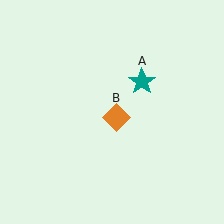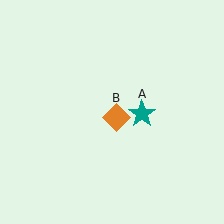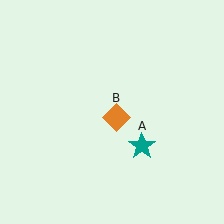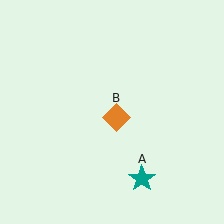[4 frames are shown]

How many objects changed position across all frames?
1 object changed position: teal star (object A).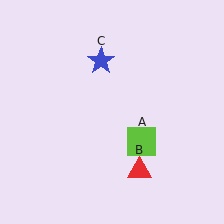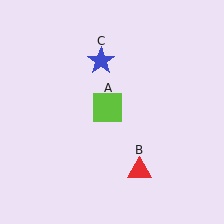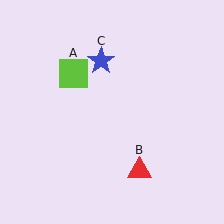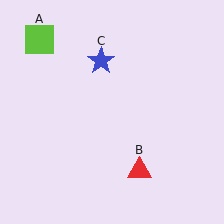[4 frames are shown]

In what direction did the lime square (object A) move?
The lime square (object A) moved up and to the left.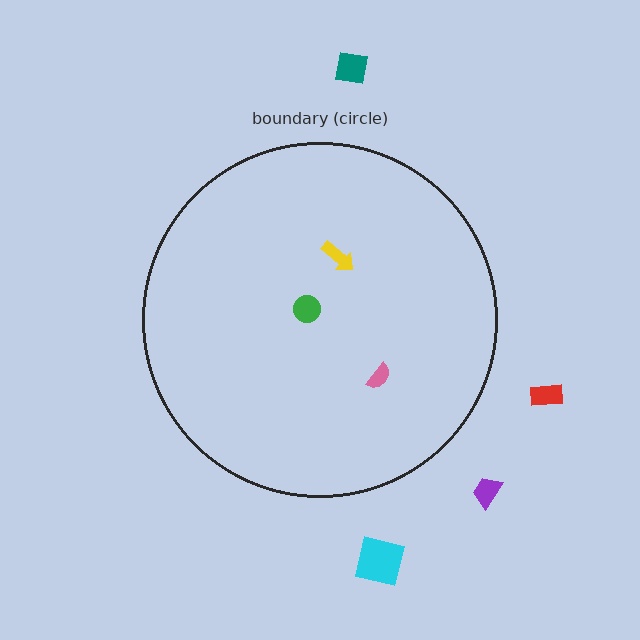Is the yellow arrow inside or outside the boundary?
Inside.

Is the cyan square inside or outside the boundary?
Outside.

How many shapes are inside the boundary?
3 inside, 4 outside.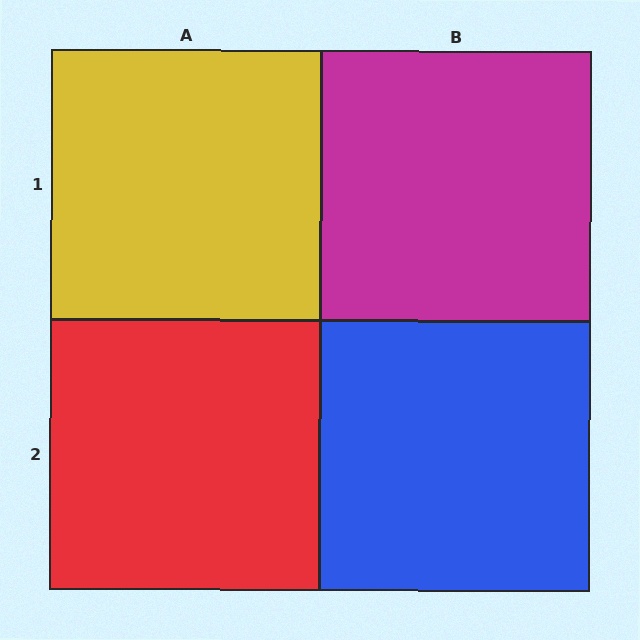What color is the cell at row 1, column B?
Magenta.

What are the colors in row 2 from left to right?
Red, blue.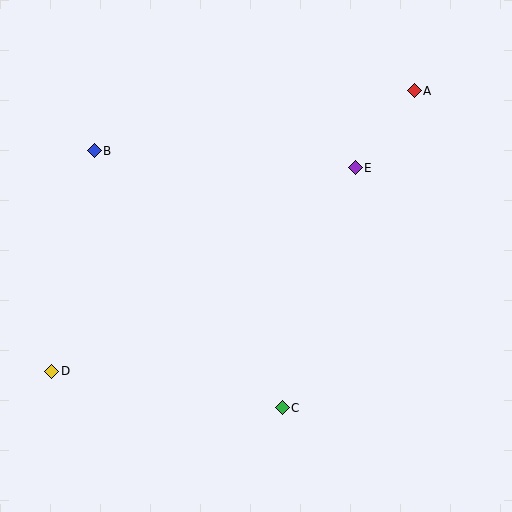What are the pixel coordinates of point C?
Point C is at (282, 408).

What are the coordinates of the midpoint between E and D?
The midpoint between E and D is at (203, 269).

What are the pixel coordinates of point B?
Point B is at (94, 151).